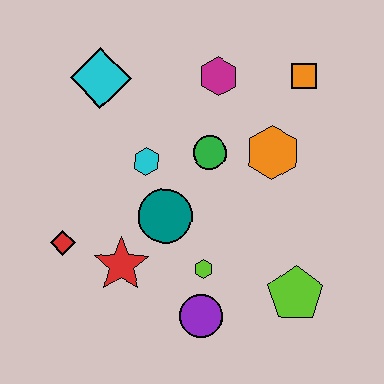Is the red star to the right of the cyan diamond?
Yes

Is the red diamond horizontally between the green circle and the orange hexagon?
No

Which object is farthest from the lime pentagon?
The cyan diamond is farthest from the lime pentagon.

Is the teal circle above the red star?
Yes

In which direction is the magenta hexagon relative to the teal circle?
The magenta hexagon is above the teal circle.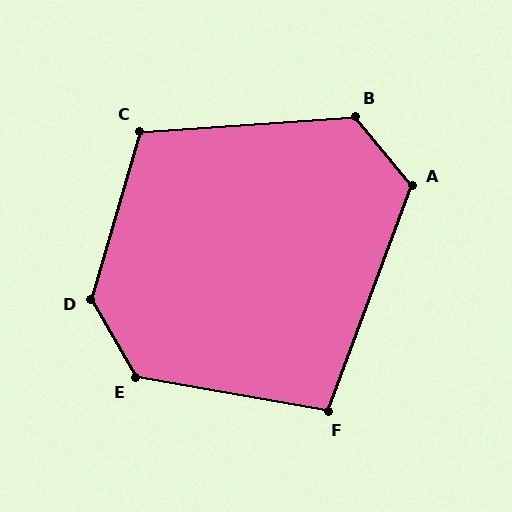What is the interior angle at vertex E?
Approximately 130 degrees (obtuse).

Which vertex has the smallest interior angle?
F, at approximately 101 degrees.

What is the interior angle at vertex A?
Approximately 120 degrees (obtuse).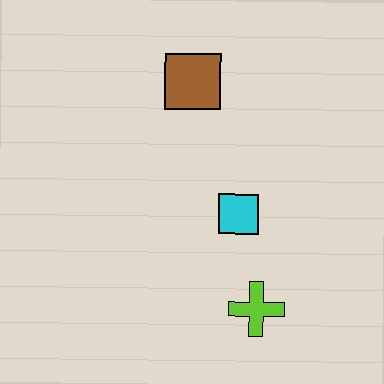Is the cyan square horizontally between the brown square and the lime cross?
Yes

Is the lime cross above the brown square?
No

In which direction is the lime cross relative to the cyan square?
The lime cross is below the cyan square.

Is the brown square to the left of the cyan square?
Yes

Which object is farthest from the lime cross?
The brown square is farthest from the lime cross.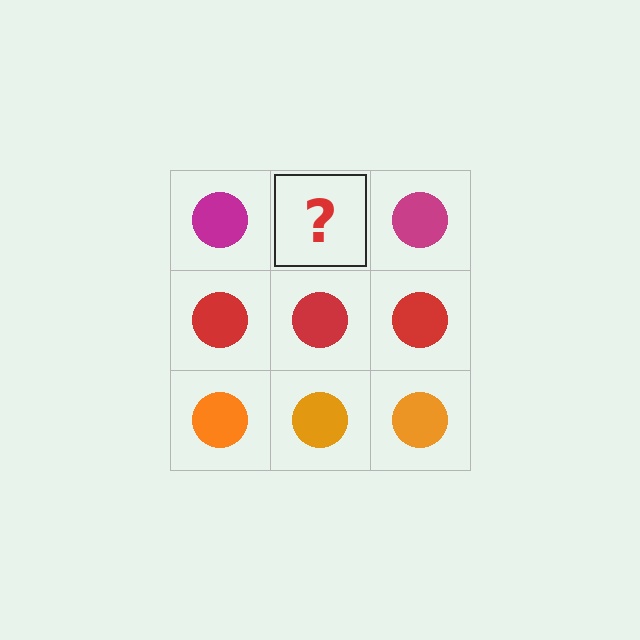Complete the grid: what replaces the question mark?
The question mark should be replaced with a magenta circle.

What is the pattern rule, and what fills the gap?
The rule is that each row has a consistent color. The gap should be filled with a magenta circle.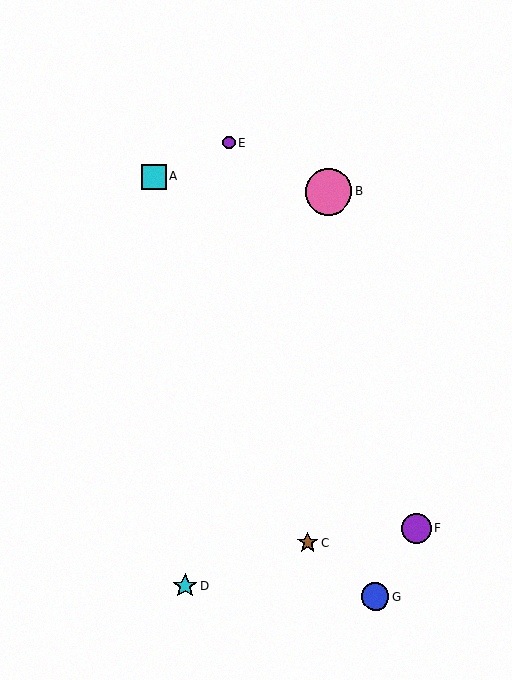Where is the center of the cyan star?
The center of the cyan star is at (186, 586).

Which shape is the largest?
The pink circle (labeled B) is the largest.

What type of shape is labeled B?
Shape B is a pink circle.